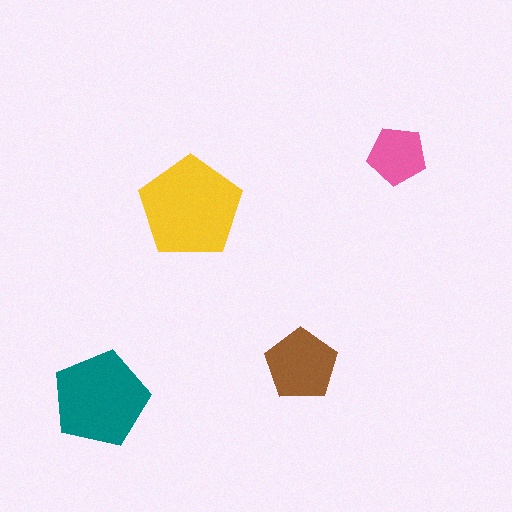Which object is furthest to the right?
The pink pentagon is rightmost.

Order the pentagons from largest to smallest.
the yellow one, the teal one, the brown one, the pink one.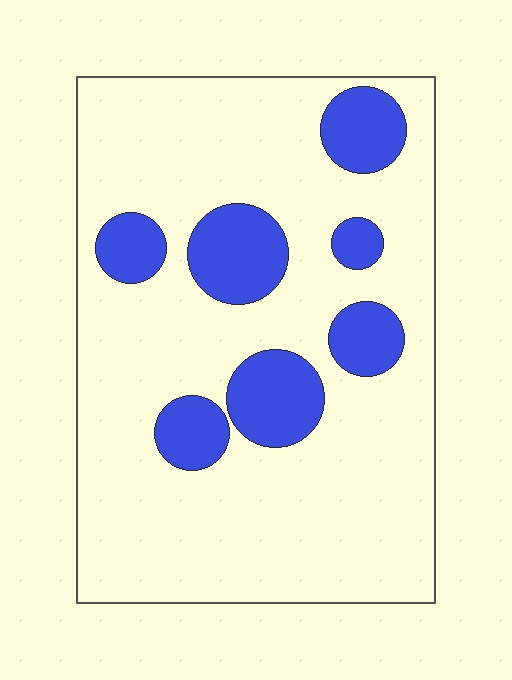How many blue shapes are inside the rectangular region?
7.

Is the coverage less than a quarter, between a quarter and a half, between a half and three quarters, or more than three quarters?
Less than a quarter.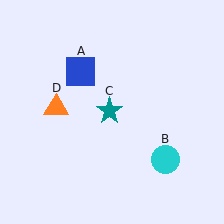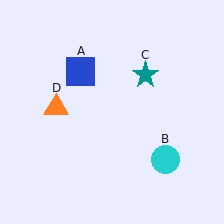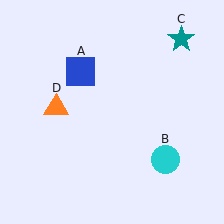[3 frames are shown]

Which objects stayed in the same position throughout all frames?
Blue square (object A) and cyan circle (object B) and orange triangle (object D) remained stationary.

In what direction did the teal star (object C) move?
The teal star (object C) moved up and to the right.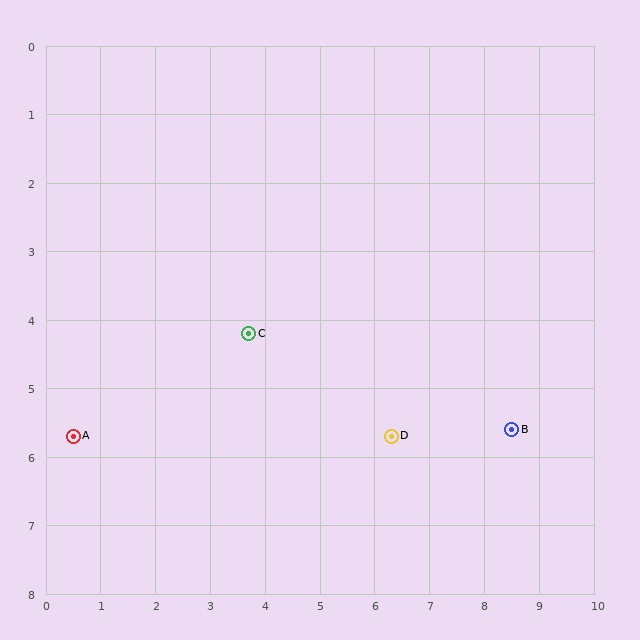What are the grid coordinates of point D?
Point D is at approximately (6.3, 5.7).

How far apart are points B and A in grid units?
Points B and A are about 8.0 grid units apart.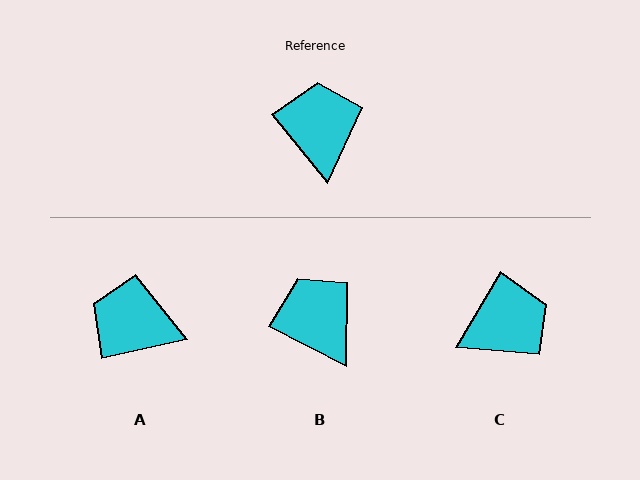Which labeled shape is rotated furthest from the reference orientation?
C, about 70 degrees away.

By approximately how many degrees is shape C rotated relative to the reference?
Approximately 70 degrees clockwise.